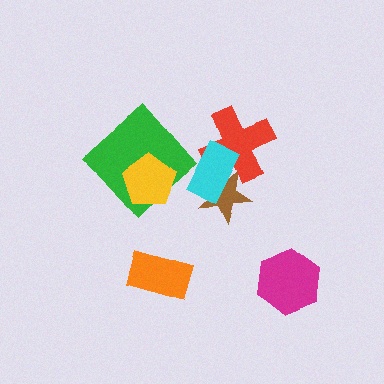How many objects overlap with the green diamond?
1 object overlaps with the green diamond.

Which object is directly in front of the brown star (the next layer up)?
The red cross is directly in front of the brown star.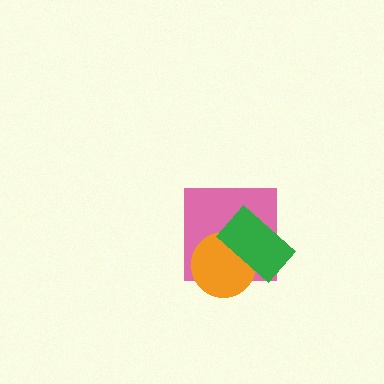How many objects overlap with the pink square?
2 objects overlap with the pink square.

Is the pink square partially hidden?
Yes, it is partially covered by another shape.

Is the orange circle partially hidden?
Yes, it is partially covered by another shape.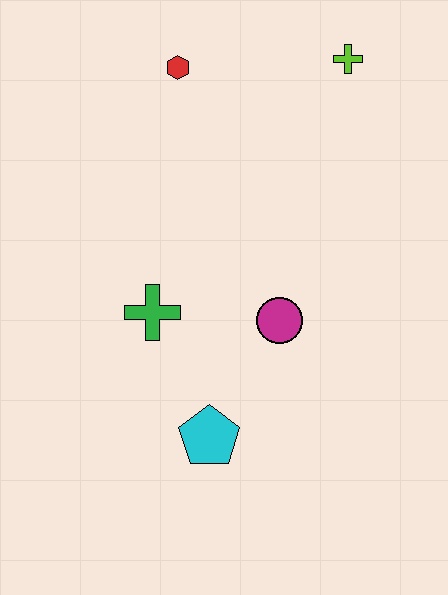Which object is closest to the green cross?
The magenta circle is closest to the green cross.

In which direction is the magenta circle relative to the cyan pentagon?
The magenta circle is above the cyan pentagon.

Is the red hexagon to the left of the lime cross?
Yes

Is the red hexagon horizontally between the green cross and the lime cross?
Yes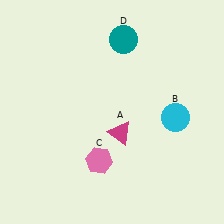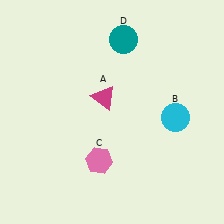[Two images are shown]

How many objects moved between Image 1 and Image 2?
1 object moved between the two images.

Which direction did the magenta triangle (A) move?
The magenta triangle (A) moved up.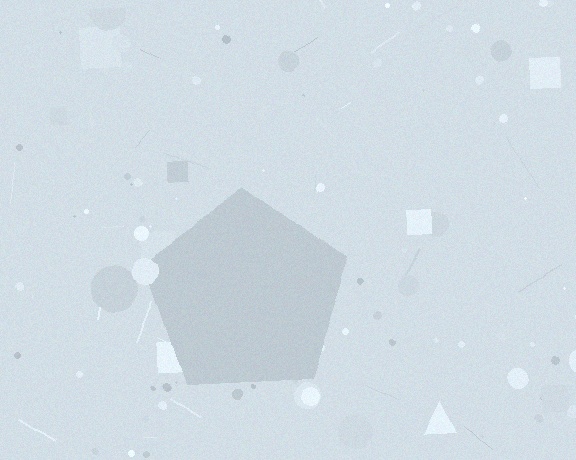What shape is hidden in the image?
A pentagon is hidden in the image.